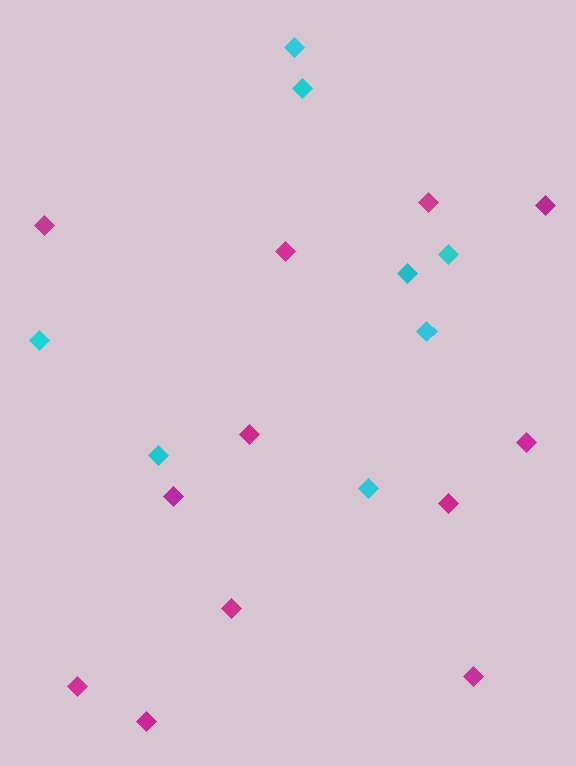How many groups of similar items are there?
There are 2 groups: one group of magenta diamonds (12) and one group of cyan diamonds (8).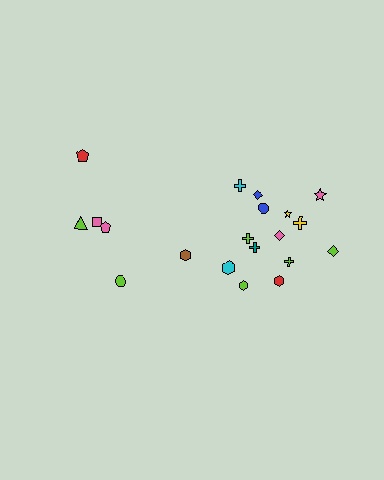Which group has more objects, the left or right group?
The right group.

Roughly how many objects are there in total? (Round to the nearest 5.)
Roughly 20 objects in total.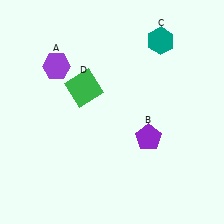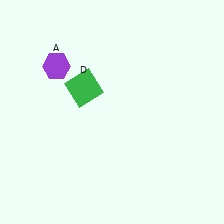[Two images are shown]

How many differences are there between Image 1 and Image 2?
There are 2 differences between the two images.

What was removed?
The teal hexagon (C), the purple pentagon (B) were removed in Image 2.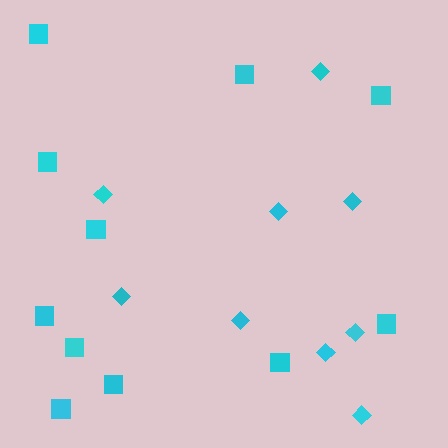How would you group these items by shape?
There are 2 groups: one group of squares (11) and one group of diamonds (9).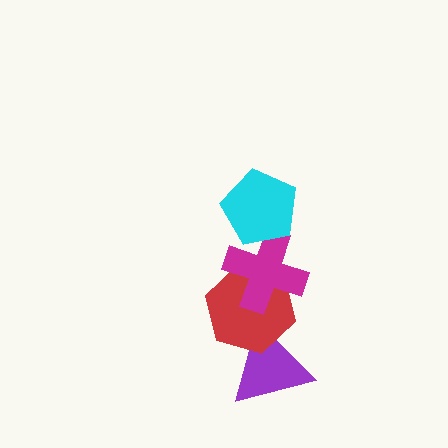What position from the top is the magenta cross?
The magenta cross is 2nd from the top.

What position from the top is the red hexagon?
The red hexagon is 3rd from the top.